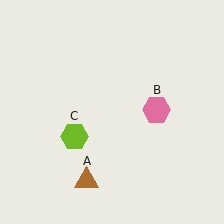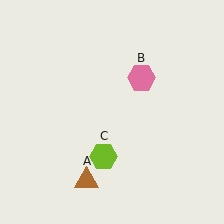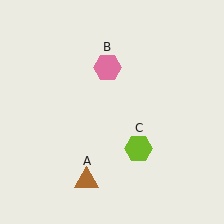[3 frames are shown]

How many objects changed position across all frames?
2 objects changed position: pink hexagon (object B), lime hexagon (object C).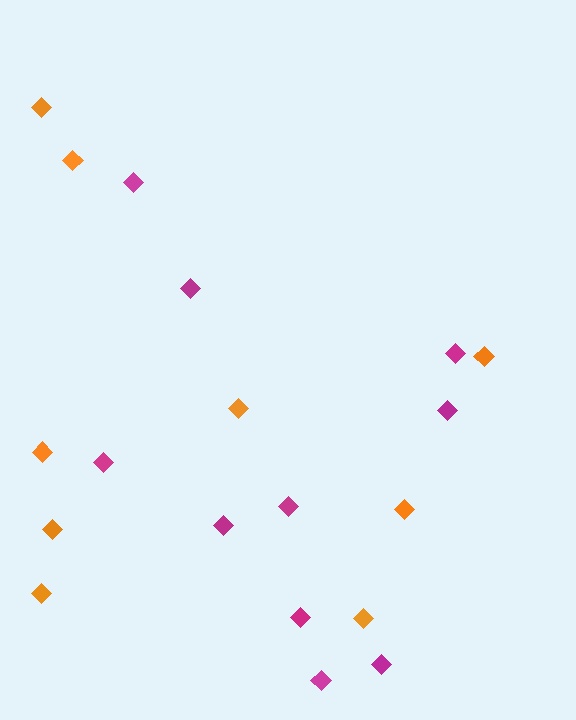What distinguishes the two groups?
There are 2 groups: one group of magenta diamonds (10) and one group of orange diamonds (9).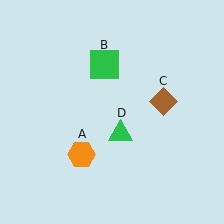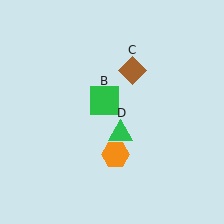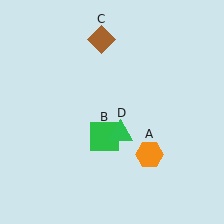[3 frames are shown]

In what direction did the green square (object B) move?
The green square (object B) moved down.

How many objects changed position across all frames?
3 objects changed position: orange hexagon (object A), green square (object B), brown diamond (object C).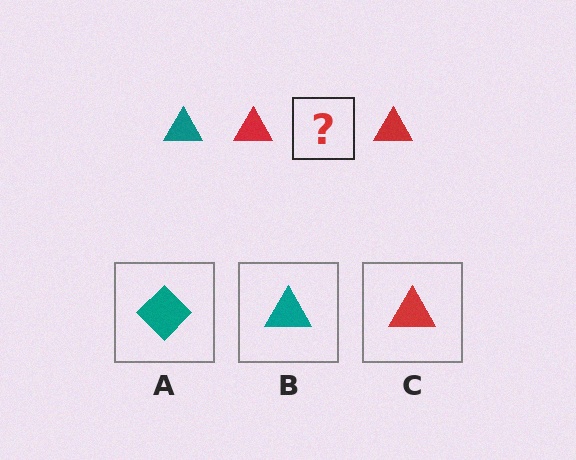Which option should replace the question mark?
Option B.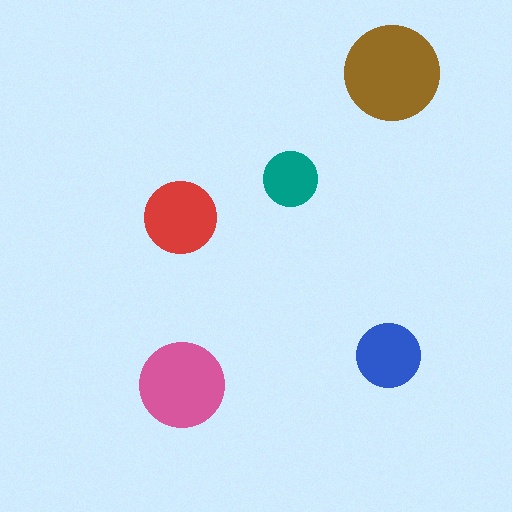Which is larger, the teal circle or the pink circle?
The pink one.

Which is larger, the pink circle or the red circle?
The pink one.